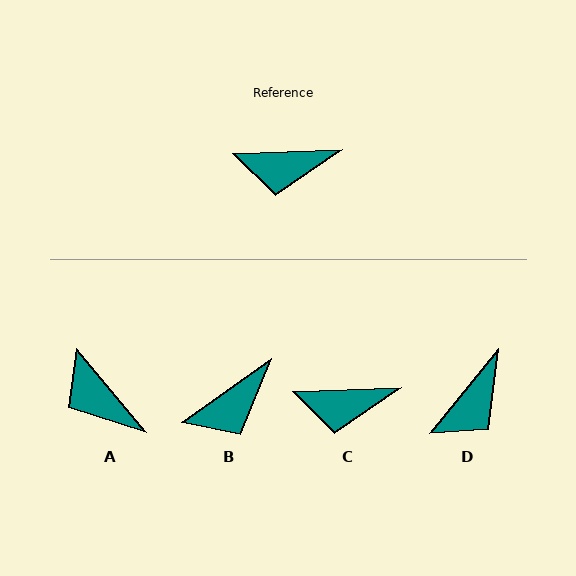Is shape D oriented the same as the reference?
No, it is off by about 49 degrees.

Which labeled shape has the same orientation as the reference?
C.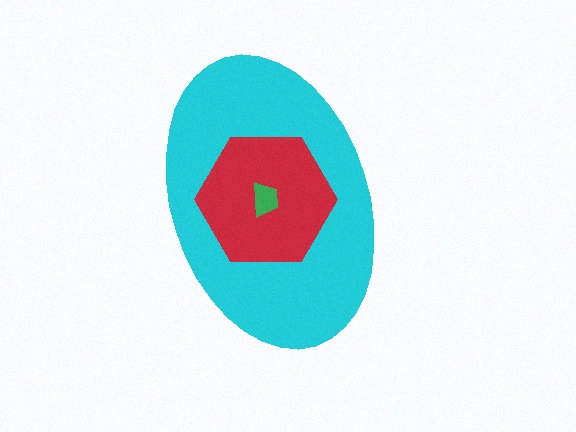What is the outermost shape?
The cyan ellipse.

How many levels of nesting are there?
3.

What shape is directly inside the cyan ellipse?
The red hexagon.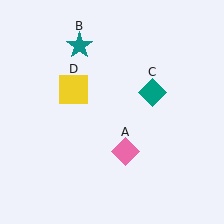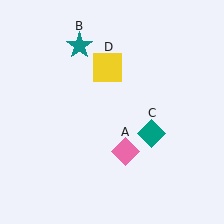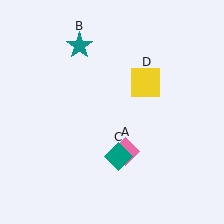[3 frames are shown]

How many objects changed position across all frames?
2 objects changed position: teal diamond (object C), yellow square (object D).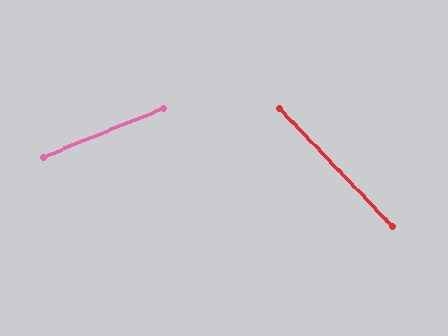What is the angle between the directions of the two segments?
Approximately 68 degrees.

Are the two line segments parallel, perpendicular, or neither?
Neither parallel nor perpendicular — they differ by about 68°.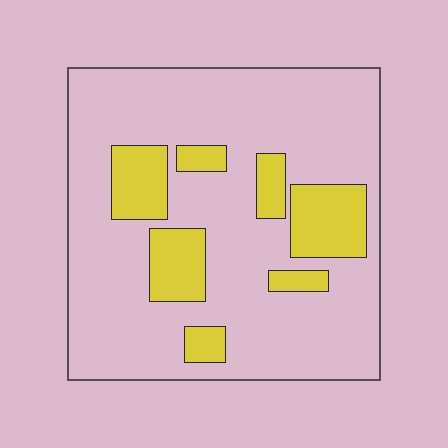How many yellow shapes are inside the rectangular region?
7.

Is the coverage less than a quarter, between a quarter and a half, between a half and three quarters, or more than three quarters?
Less than a quarter.